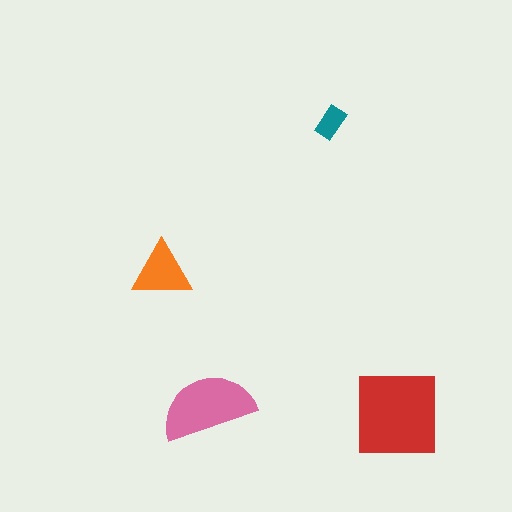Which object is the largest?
The red square.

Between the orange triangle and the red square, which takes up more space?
The red square.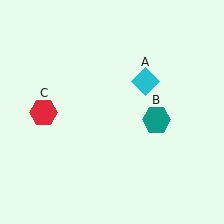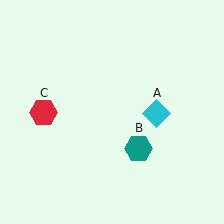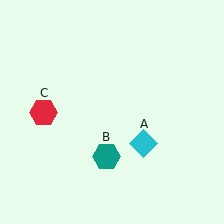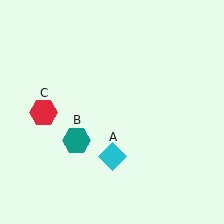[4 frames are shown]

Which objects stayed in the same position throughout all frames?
Red hexagon (object C) remained stationary.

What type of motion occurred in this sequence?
The cyan diamond (object A), teal hexagon (object B) rotated clockwise around the center of the scene.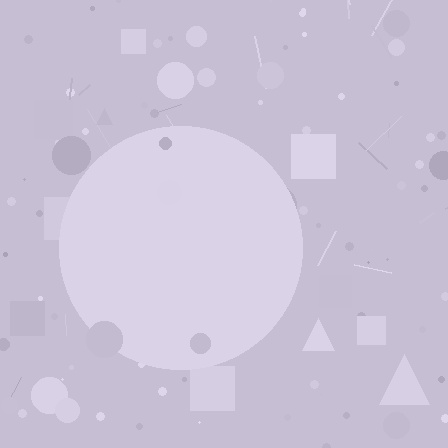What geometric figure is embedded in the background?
A circle is embedded in the background.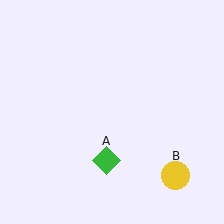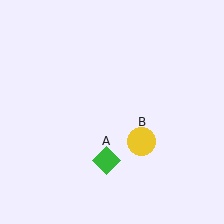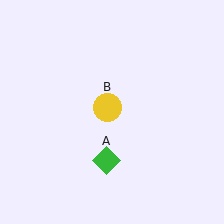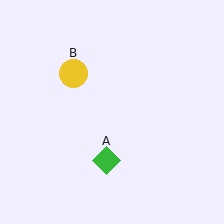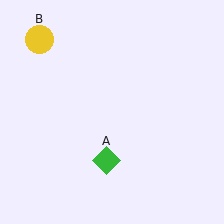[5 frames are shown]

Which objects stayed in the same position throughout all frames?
Green diamond (object A) remained stationary.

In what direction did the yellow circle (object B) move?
The yellow circle (object B) moved up and to the left.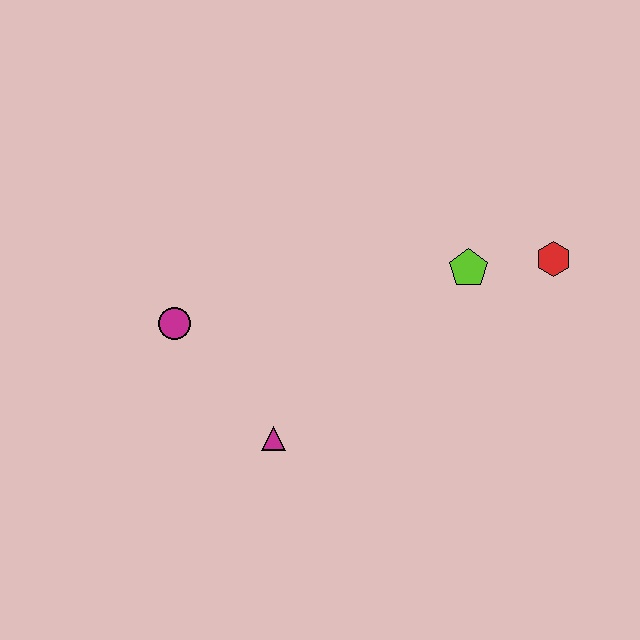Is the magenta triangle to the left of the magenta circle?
No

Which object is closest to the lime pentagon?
The red hexagon is closest to the lime pentagon.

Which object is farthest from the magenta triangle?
The red hexagon is farthest from the magenta triangle.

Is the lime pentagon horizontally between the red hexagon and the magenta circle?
Yes